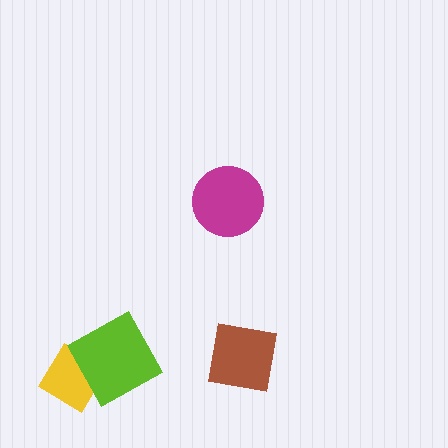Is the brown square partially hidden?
No, no other shape covers it.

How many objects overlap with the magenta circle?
0 objects overlap with the magenta circle.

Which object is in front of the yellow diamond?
The lime diamond is in front of the yellow diamond.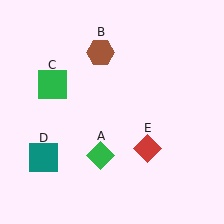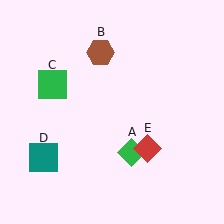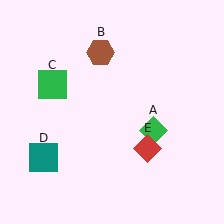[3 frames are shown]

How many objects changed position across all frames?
1 object changed position: green diamond (object A).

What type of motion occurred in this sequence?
The green diamond (object A) rotated counterclockwise around the center of the scene.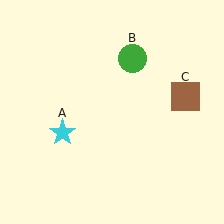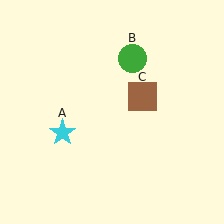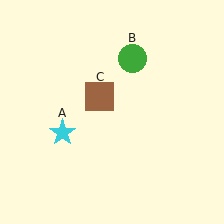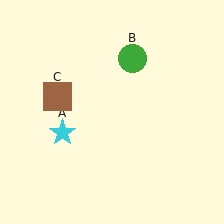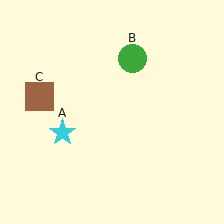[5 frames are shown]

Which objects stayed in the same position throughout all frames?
Cyan star (object A) and green circle (object B) remained stationary.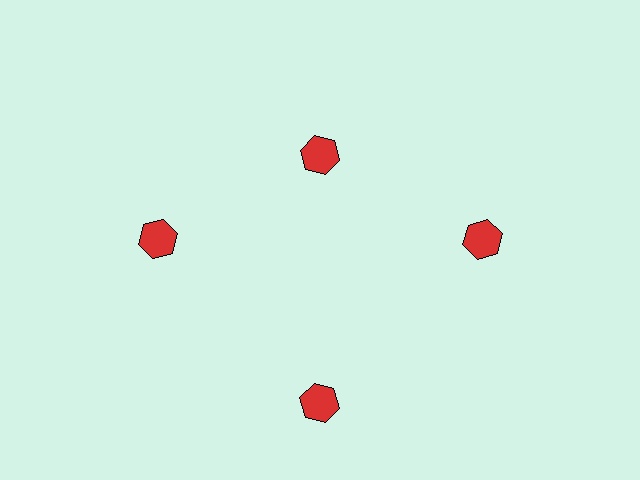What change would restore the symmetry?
The symmetry would be restored by moving it outward, back onto the ring so that all 4 hexagons sit at equal angles and equal distance from the center.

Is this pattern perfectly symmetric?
No. The 4 red hexagons are arranged in a ring, but one element near the 12 o'clock position is pulled inward toward the center, breaking the 4-fold rotational symmetry.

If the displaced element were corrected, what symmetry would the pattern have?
It would have 4-fold rotational symmetry — the pattern would map onto itself every 90 degrees.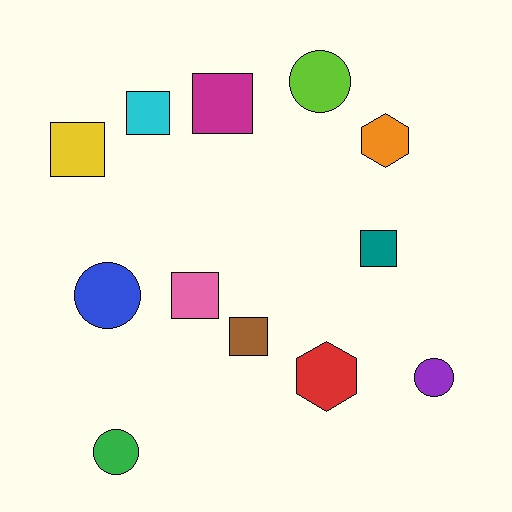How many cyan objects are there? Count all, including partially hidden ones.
There is 1 cyan object.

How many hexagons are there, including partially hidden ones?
There are 2 hexagons.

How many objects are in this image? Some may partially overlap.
There are 12 objects.